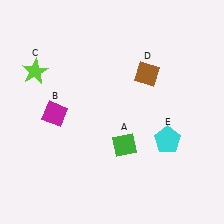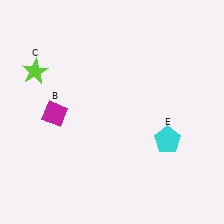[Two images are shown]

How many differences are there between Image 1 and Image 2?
There are 2 differences between the two images.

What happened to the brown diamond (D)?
The brown diamond (D) was removed in Image 2. It was in the top-right area of Image 1.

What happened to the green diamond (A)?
The green diamond (A) was removed in Image 2. It was in the bottom-right area of Image 1.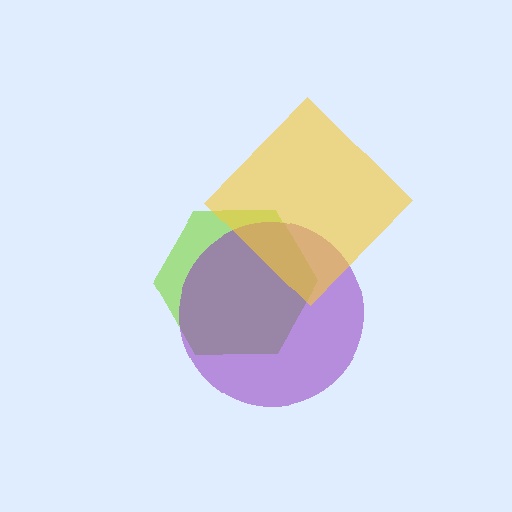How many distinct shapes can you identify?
There are 3 distinct shapes: a lime hexagon, a purple circle, a yellow diamond.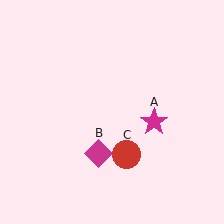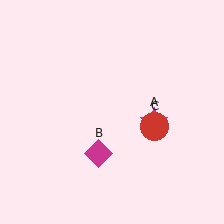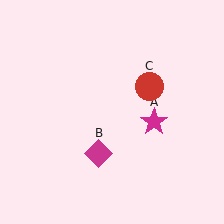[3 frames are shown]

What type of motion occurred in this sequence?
The red circle (object C) rotated counterclockwise around the center of the scene.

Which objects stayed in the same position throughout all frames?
Magenta star (object A) and magenta diamond (object B) remained stationary.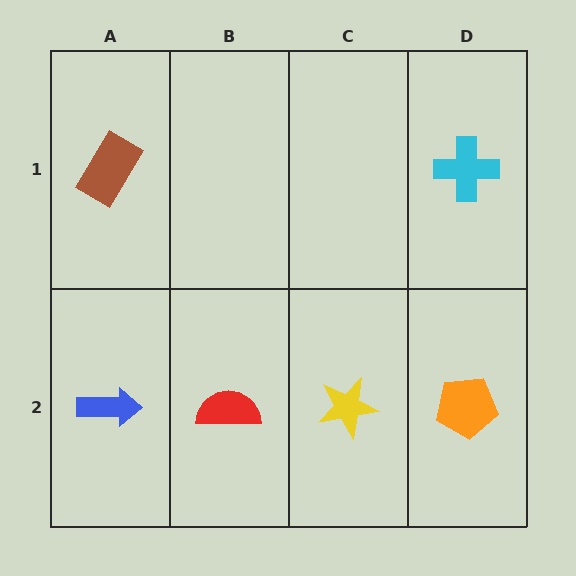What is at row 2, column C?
A yellow star.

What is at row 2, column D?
An orange pentagon.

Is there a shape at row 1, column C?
No, that cell is empty.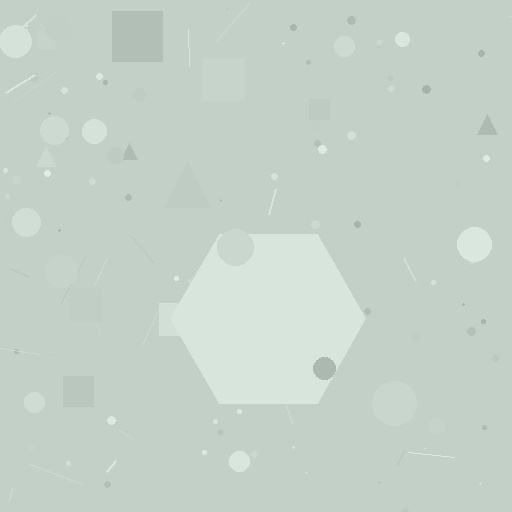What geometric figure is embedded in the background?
A hexagon is embedded in the background.